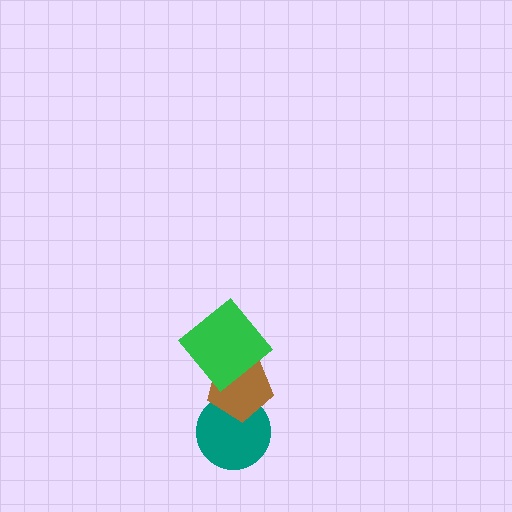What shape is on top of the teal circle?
The brown pentagon is on top of the teal circle.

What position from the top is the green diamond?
The green diamond is 1st from the top.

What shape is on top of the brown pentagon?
The green diamond is on top of the brown pentagon.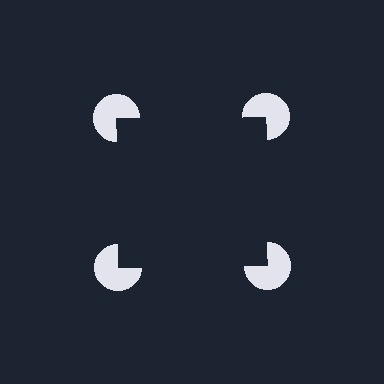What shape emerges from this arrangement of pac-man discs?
An illusory square — its edges are inferred from the aligned wedge cuts in the pac-man discs, not physically drawn.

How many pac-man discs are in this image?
There are 4 — one at each vertex of the illusory square.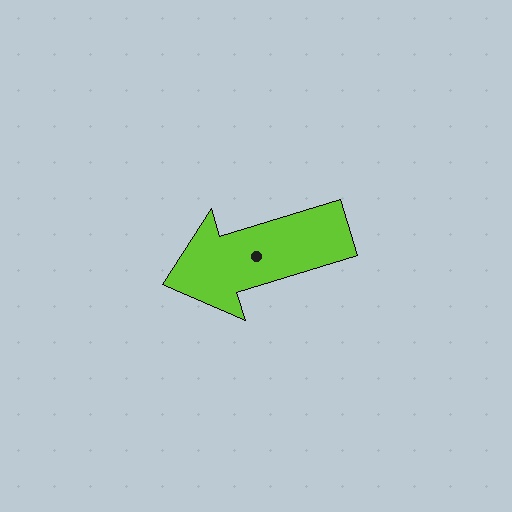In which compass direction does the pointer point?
West.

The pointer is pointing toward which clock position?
Roughly 8 o'clock.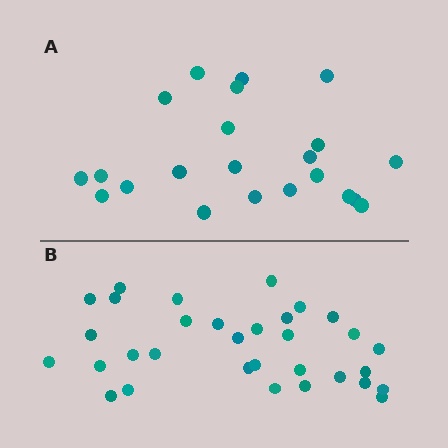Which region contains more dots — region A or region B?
Region B (the bottom region) has more dots.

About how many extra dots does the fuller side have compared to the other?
Region B has roughly 10 or so more dots than region A.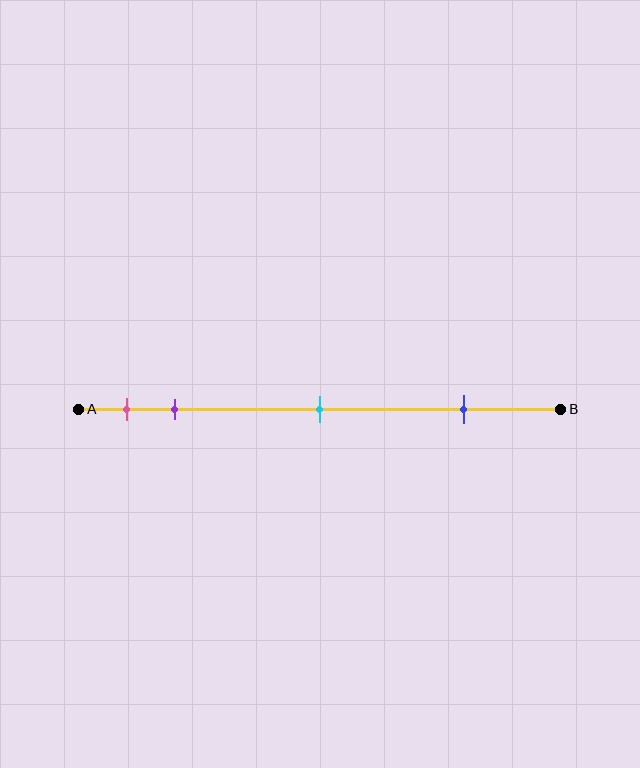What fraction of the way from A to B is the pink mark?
The pink mark is approximately 10% (0.1) of the way from A to B.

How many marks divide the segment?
There are 4 marks dividing the segment.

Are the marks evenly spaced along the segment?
No, the marks are not evenly spaced.